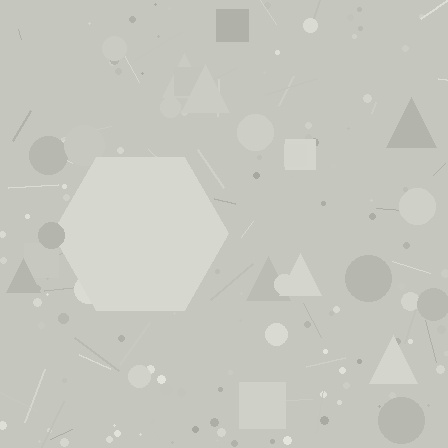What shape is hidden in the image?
A hexagon is hidden in the image.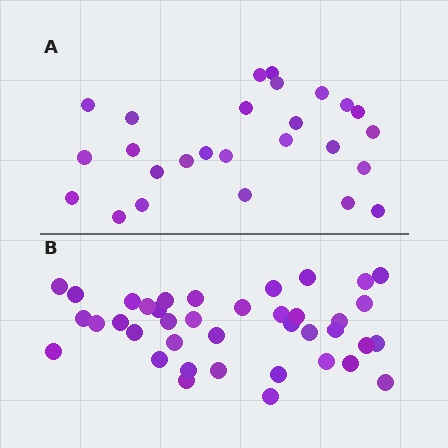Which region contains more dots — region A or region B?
Region B (the bottom region) has more dots.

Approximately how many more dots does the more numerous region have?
Region B has approximately 15 more dots than region A.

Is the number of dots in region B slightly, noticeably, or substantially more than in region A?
Region B has substantially more. The ratio is roughly 1.5 to 1.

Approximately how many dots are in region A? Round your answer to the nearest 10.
About 30 dots. (The exact count is 26, which rounds to 30.)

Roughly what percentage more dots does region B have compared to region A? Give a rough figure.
About 50% more.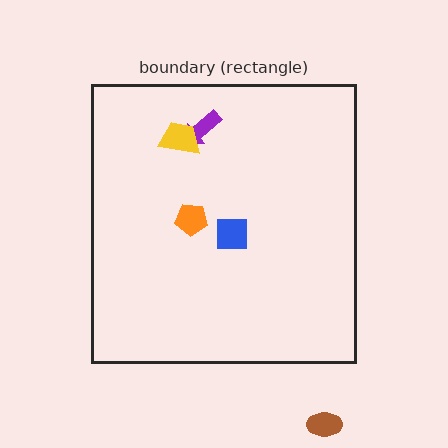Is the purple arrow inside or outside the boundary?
Inside.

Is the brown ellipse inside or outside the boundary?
Outside.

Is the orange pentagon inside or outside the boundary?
Inside.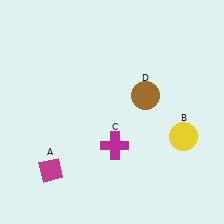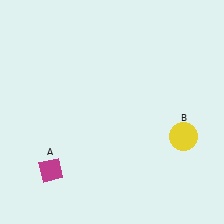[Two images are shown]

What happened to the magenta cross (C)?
The magenta cross (C) was removed in Image 2. It was in the bottom-right area of Image 1.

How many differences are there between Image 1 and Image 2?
There are 2 differences between the two images.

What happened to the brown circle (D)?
The brown circle (D) was removed in Image 2. It was in the top-right area of Image 1.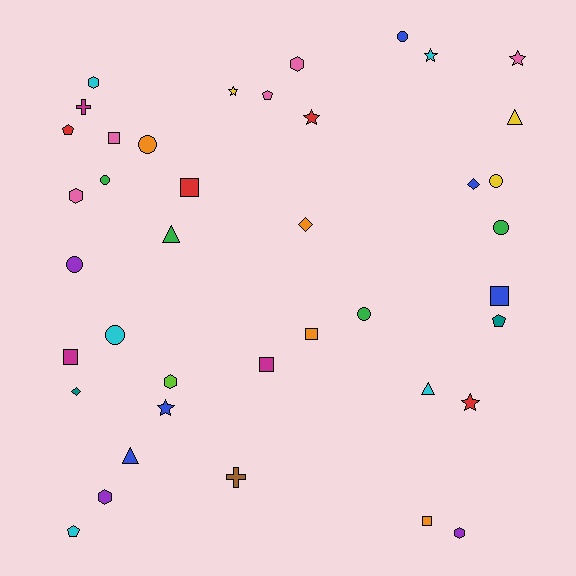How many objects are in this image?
There are 40 objects.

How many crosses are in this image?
There are 2 crosses.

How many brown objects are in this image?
There is 1 brown object.